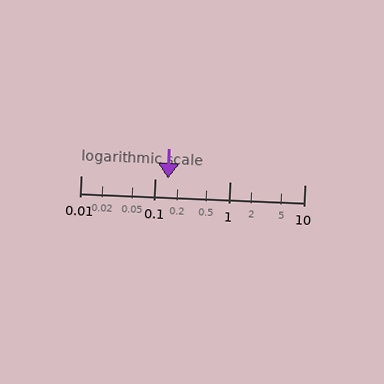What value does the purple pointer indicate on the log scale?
The pointer indicates approximately 0.15.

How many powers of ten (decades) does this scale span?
The scale spans 3 decades, from 0.01 to 10.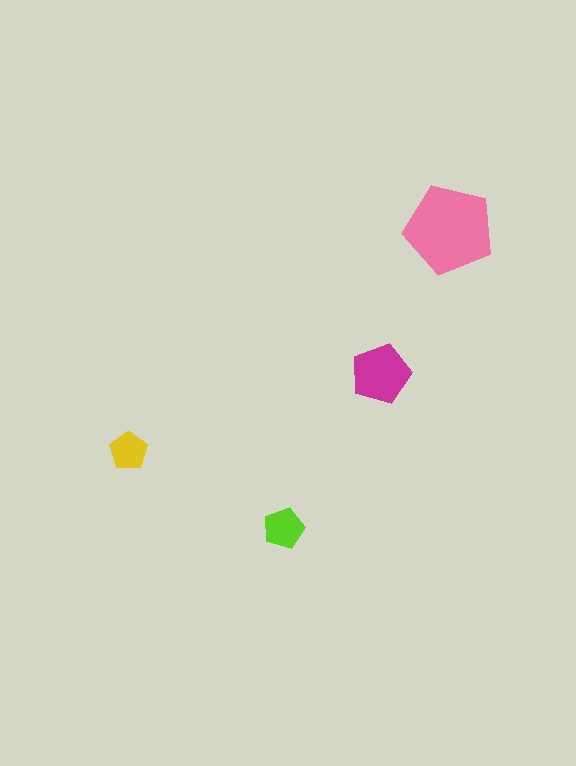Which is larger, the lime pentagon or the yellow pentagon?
The lime one.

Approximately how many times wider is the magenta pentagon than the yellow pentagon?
About 1.5 times wider.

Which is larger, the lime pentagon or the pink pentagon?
The pink one.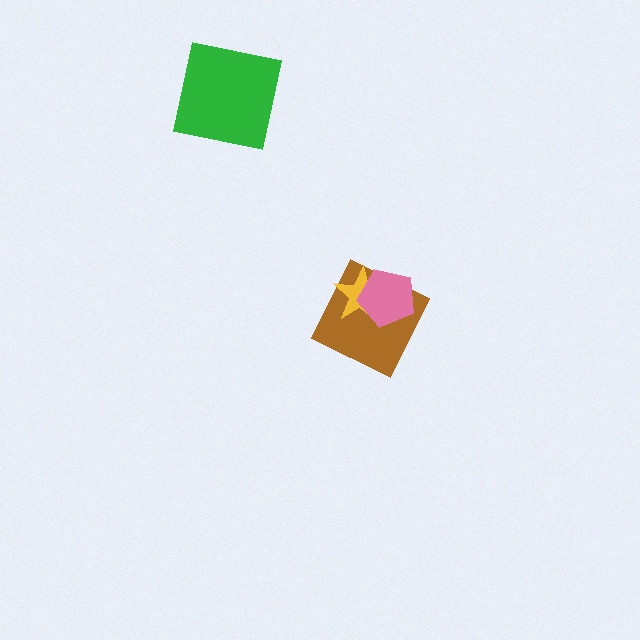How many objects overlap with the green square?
0 objects overlap with the green square.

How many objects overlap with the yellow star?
2 objects overlap with the yellow star.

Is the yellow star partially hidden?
Yes, it is partially covered by another shape.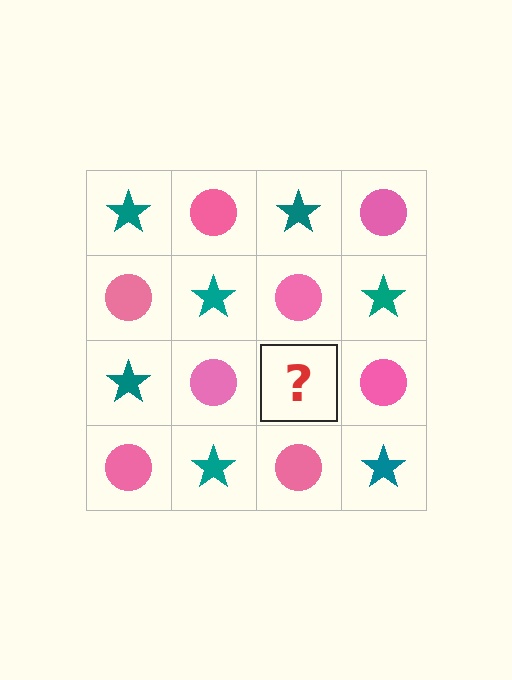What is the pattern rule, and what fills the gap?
The rule is that it alternates teal star and pink circle in a checkerboard pattern. The gap should be filled with a teal star.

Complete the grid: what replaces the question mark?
The question mark should be replaced with a teal star.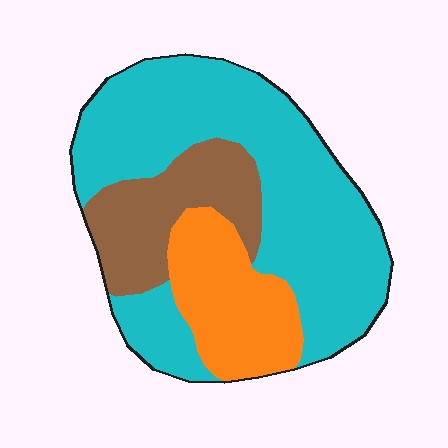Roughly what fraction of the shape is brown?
Brown covers 20% of the shape.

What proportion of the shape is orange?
Orange takes up less than a quarter of the shape.